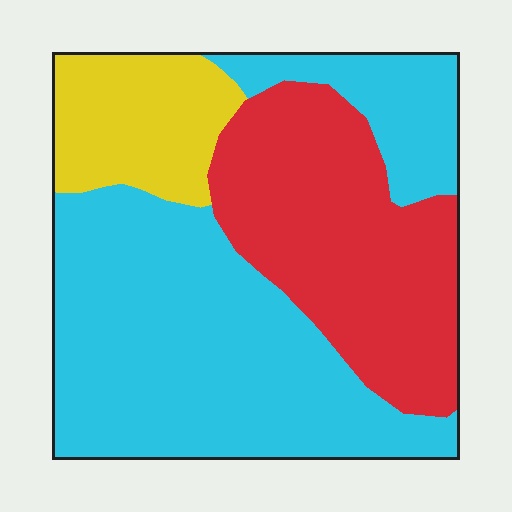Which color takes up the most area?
Cyan, at roughly 55%.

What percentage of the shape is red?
Red takes up about one third (1/3) of the shape.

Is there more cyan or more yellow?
Cyan.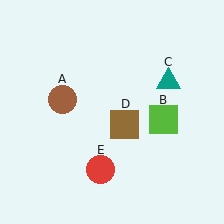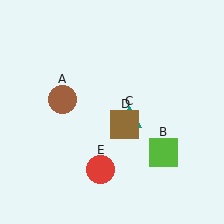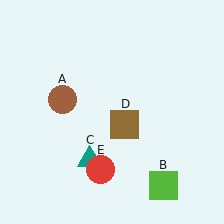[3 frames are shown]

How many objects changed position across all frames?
2 objects changed position: lime square (object B), teal triangle (object C).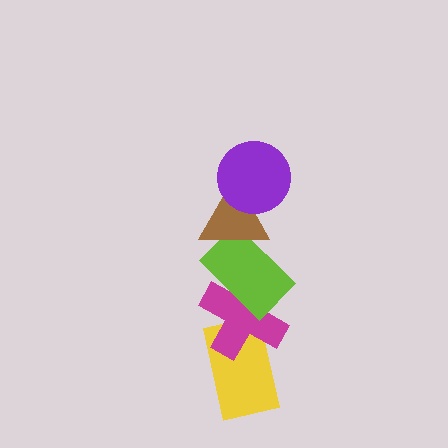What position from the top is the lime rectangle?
The lime rectangle is 3rd from the top.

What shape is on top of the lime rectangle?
The brown triangle is on top of the lime rectangle.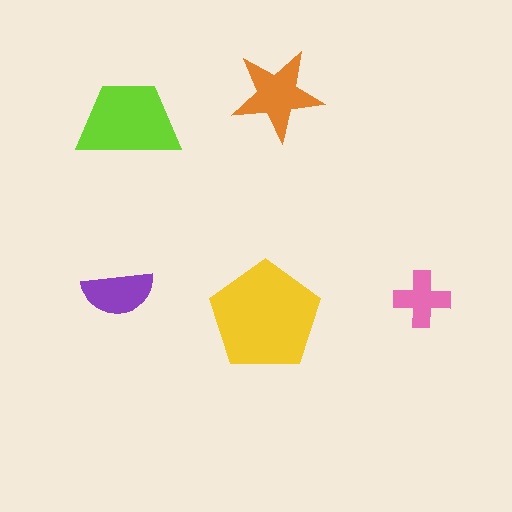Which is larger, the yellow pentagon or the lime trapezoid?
The yellow pentagon.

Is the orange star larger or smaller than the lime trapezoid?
Smaller.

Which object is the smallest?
The pink cross.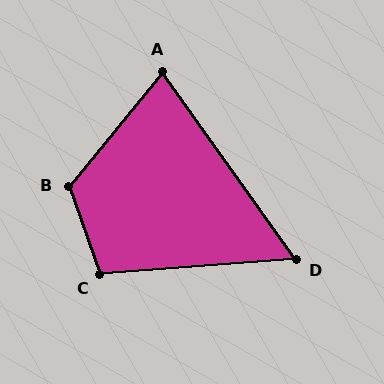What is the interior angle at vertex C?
Approximately 105 degrees (obtuse).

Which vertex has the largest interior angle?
B, at approximately 121 degrees.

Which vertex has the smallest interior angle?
D, at approximately 59 degrees.